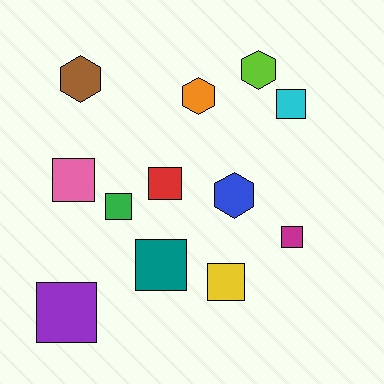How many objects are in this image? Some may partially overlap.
There are 12 objects.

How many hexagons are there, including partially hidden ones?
There are 4 hexagons.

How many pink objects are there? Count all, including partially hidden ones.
There is 1 pink object.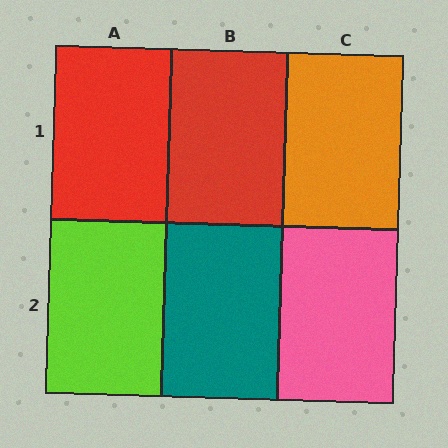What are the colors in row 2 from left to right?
Lime, teal, pink.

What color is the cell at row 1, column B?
Red.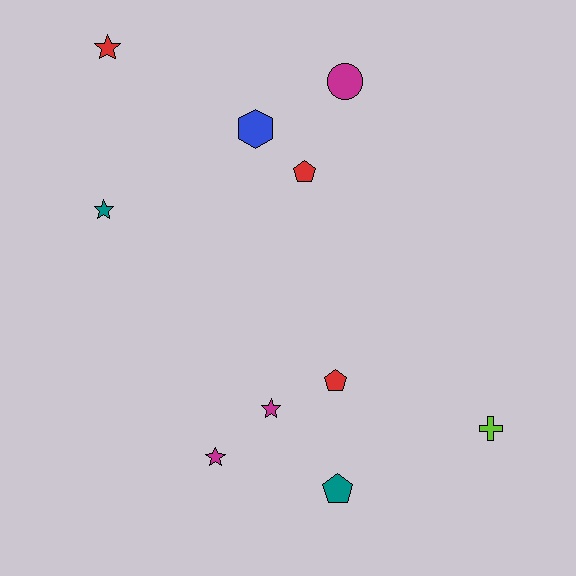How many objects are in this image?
There are 10 objects.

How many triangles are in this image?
There are no triangles.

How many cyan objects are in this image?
There are no cyan objects.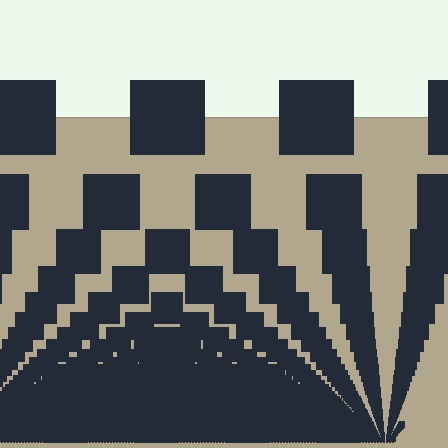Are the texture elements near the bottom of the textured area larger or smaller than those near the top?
Smaller. The gradient is inverted — elements near the bottom are smaller and denser.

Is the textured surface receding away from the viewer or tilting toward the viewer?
The surface appears to tilt toward the viewer. Texture elements get larger and sparser toward the top.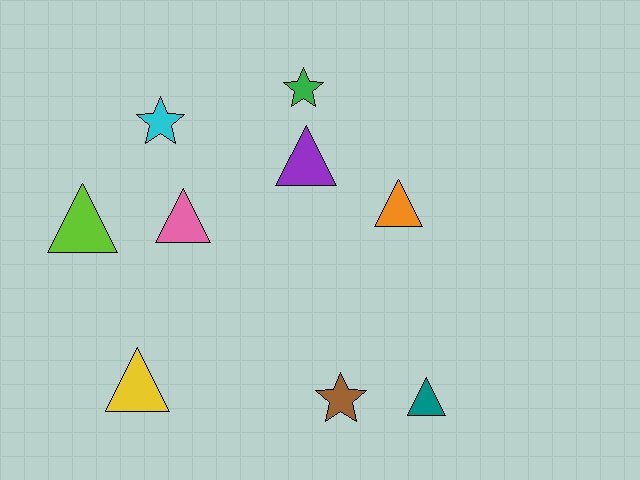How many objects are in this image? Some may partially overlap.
There are 9 objects.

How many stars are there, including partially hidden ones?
There are 3 stars.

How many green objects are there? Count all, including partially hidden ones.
There is 1 green object.